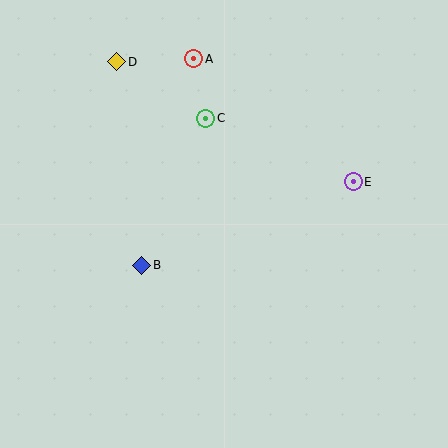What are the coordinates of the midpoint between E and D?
The midpoint between E and D is at (235, 122).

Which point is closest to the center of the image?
Point B at (142, 265) is closest to the center.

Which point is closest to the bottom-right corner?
Point E is closest to the bottom-right corner.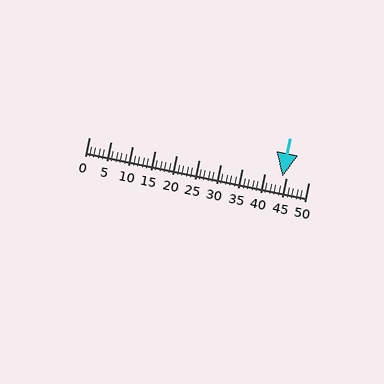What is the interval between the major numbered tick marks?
The major tick marks are spaced 5 units apart.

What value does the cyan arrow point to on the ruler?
The cyan arrow points to approximately 44.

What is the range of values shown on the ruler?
The ruler shows values from 0 to 50.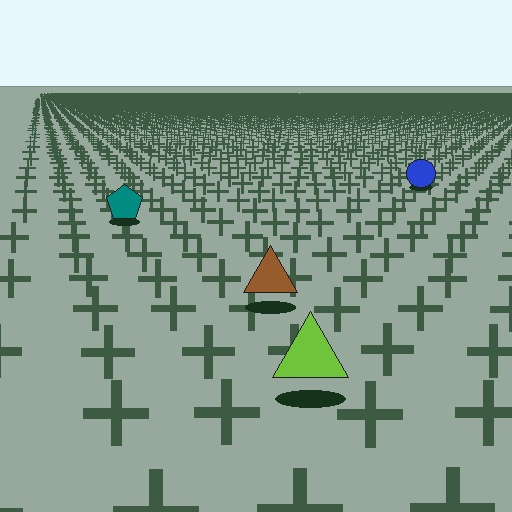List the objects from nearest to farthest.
From nearest to farthest: the lime triangle, the brown triangle, the teal pentagon, the blue circle.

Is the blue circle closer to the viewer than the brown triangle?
No. The brown triangle is closer — you can tell from the texture gradient: the ground texture is coarser near it.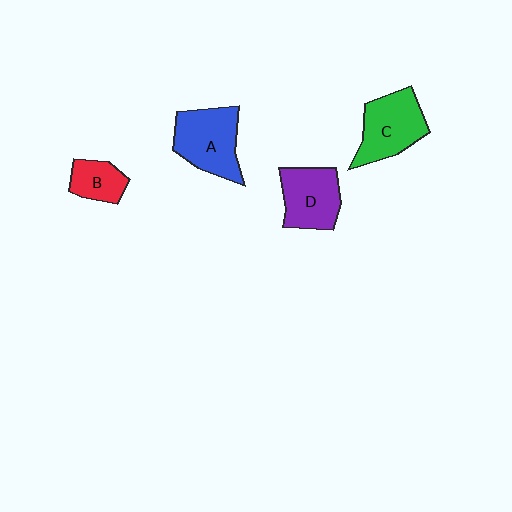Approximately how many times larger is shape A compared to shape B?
Approximately 1.9 times.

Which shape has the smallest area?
Shape B (red).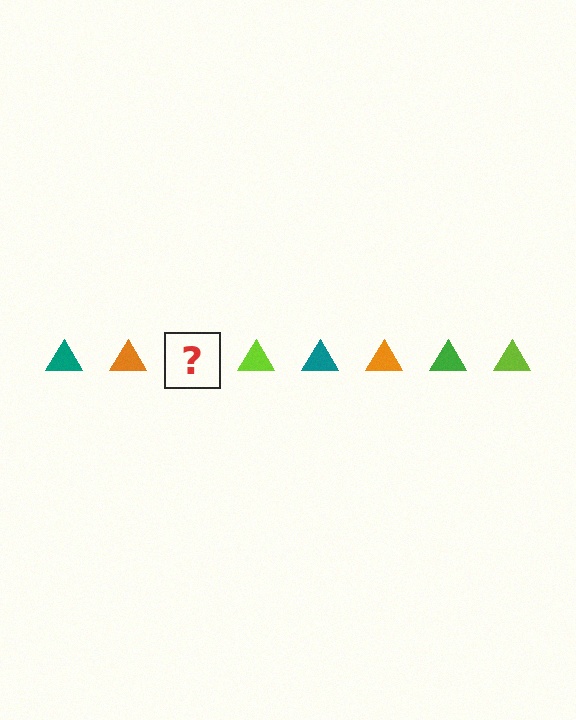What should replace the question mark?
The question mark should be replaced with a green triangle.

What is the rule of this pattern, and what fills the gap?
The rule is that the pattern cycles through teal, orange, green, lime triangles. The gap should be filled with a green triangle.